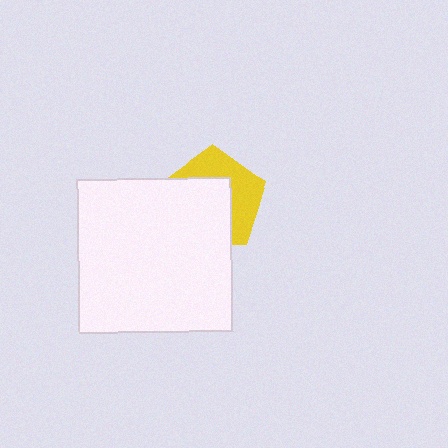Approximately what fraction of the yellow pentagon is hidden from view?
Roughly 56% of the yellow pentagon is hidden behind the white square.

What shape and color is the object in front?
The object in front is a white square.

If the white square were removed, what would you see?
You would see the complete yellow pentagon.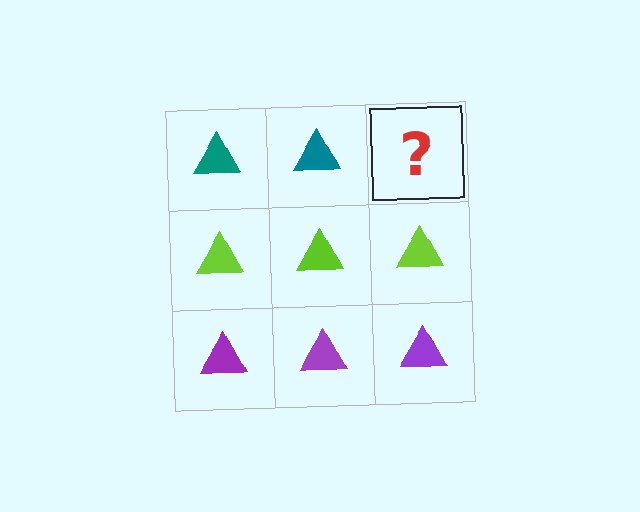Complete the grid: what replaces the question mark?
The question mark should be replaced with a teal triangle.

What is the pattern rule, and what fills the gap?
The rule is that each row has a consistent color. The gap should be filled with a teal triangle.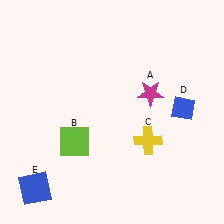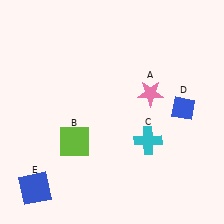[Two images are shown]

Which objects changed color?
A changed from magenta to pink. C changed from yellow to cyan.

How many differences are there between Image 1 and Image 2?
There are 2 differences between the two images.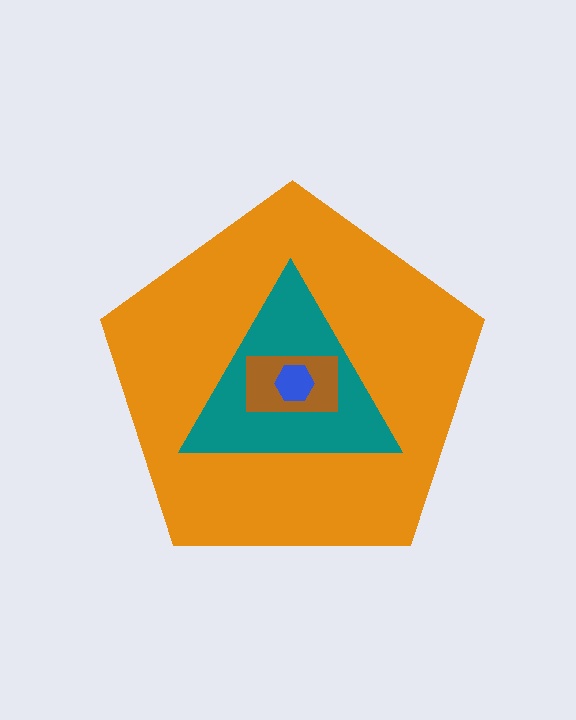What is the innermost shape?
The blue hexagon.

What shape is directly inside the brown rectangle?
The blue hexagon.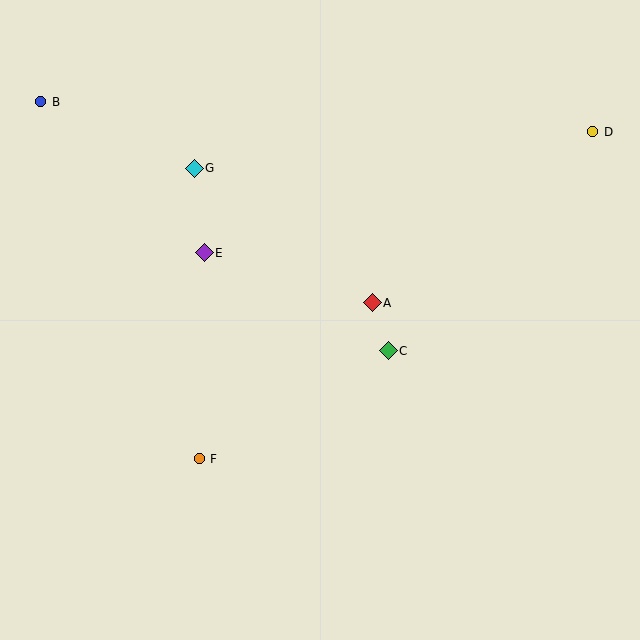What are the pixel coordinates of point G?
Point G is at (194, 168).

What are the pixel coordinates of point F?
Point F is at (199, 459).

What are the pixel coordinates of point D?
Point D is at (593, 132).